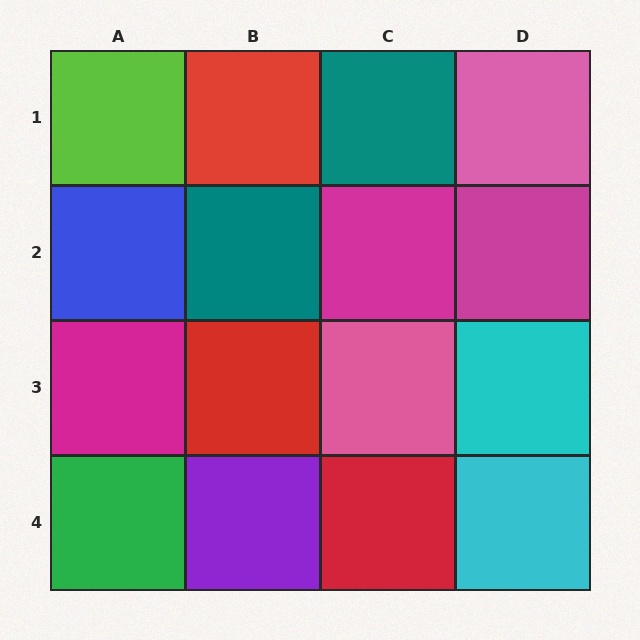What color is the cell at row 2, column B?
Teal.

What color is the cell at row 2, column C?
Magenta.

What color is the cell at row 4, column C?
Red.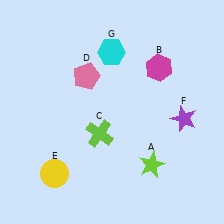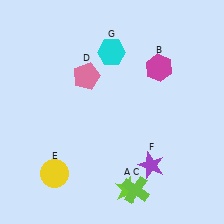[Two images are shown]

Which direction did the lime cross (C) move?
The lime cross (C) moved down.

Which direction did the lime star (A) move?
The lime star (A) moved down.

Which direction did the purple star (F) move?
The purple star (F) moved down.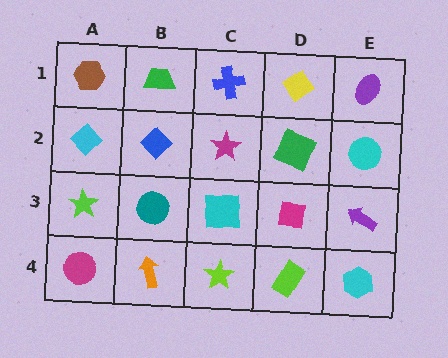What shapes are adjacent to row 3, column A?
A cyan diamond (row 2, column A), a magenta circle (row 4, column A), a teal circle (row 3, column B).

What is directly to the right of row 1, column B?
A blue cross.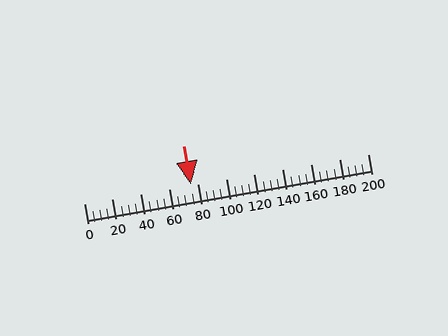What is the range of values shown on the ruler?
The ruler shows values from 0 to 200.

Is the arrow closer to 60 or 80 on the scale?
The arrow is closer to 80.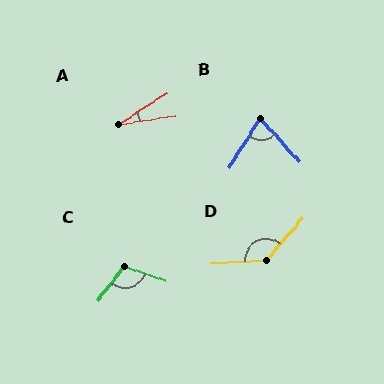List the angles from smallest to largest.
A (24°), B (74°), C (108°), D (134°).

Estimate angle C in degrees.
Approximately 108 degrees.